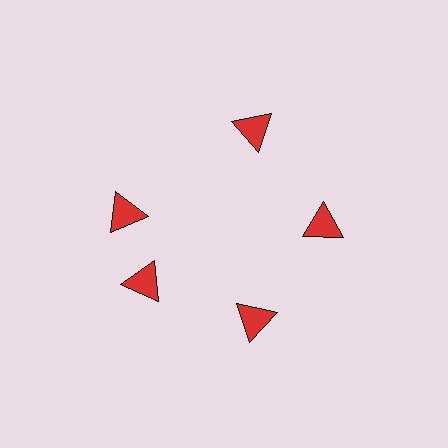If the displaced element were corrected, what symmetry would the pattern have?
It would have 5-fold rotational symmetry — the pattern would map onto itself every 72 degrees.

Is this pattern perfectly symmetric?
No. The 5 red triangles are arranged in a ring, but one element near the 10 o'clock position is rotated out of alignment along the ring, breaking the 5-fold rotational symmetry.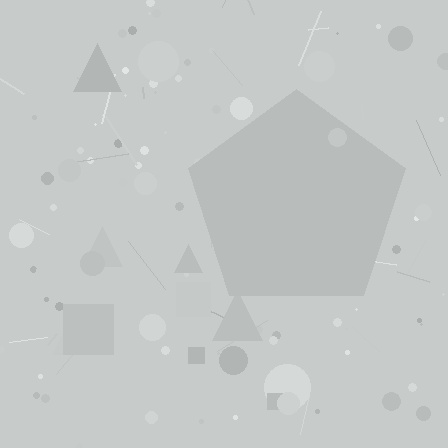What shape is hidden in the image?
A pentagon is hidden in the image.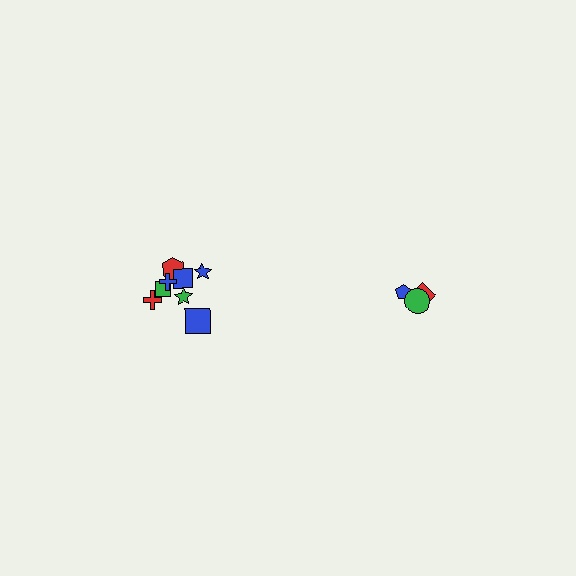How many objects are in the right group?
There are 3 objects.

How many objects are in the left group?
There are 8 objects.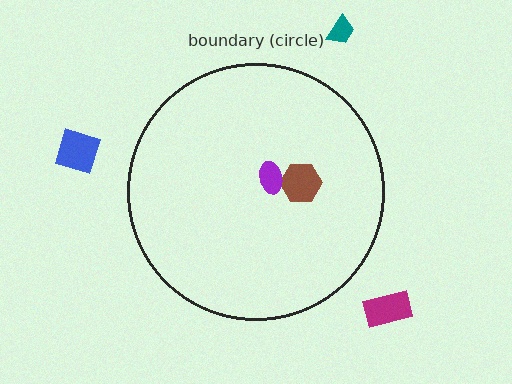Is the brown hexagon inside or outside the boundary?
Inside.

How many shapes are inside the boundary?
2 inside, 3 outside.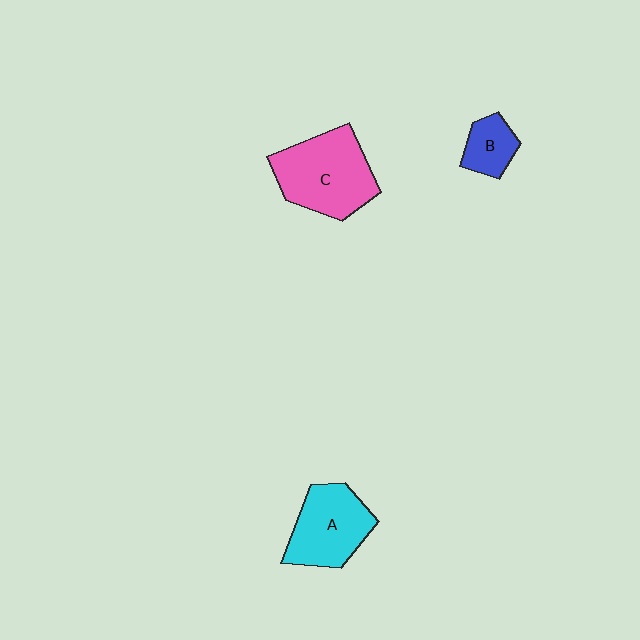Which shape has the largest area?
Shape C (pink).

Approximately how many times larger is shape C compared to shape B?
Approximately 2.6 times.